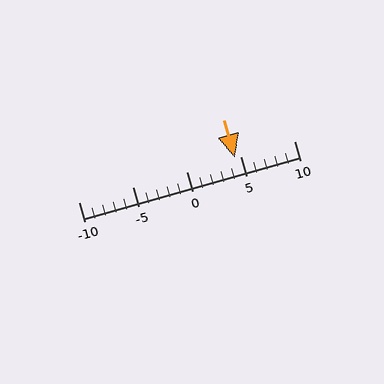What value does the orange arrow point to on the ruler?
The orange arrow points to approximately 4.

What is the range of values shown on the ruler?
The ruler shows values from -10 to 10.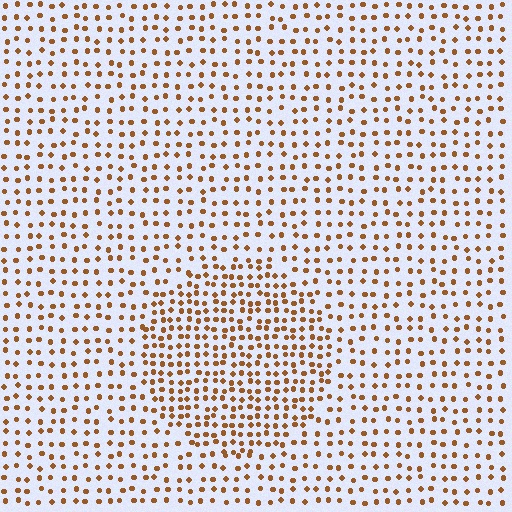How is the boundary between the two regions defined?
The boundary is defined by a change in element density (approximately 1.7x ratio). All elements are the same color, size, and shape.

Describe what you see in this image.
The image contains small brown elements arranged at two different densities. A circle-shaped region is visible where the elements are more densely packed than the surrounding area.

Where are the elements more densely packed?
The elements are more densely packed inside the circle boundary.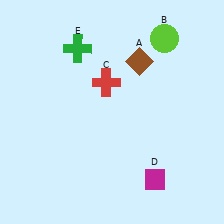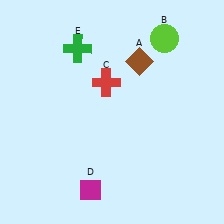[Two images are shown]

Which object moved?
The magenta diamond (D) moved left.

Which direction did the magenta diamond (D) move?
The magenta diamond (D) moved left.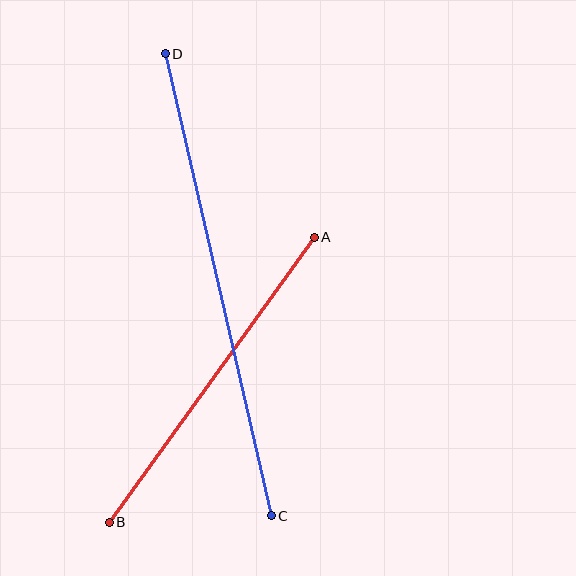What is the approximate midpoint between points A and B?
The midpoint is at approximately (212, 380) pixels.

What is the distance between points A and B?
The distance is approximately 351 pixels.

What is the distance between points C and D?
The distance is approximately 474 pixels.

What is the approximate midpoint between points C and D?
The midpoint is at approximately (218, 285) pixels.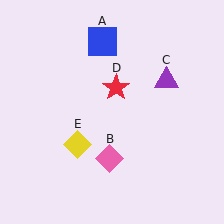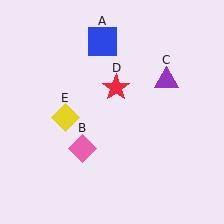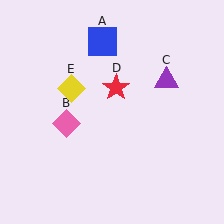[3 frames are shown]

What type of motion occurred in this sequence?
The pink diamond (object B), yellow diamond (object E) rotated clockwise around the center of the scene.